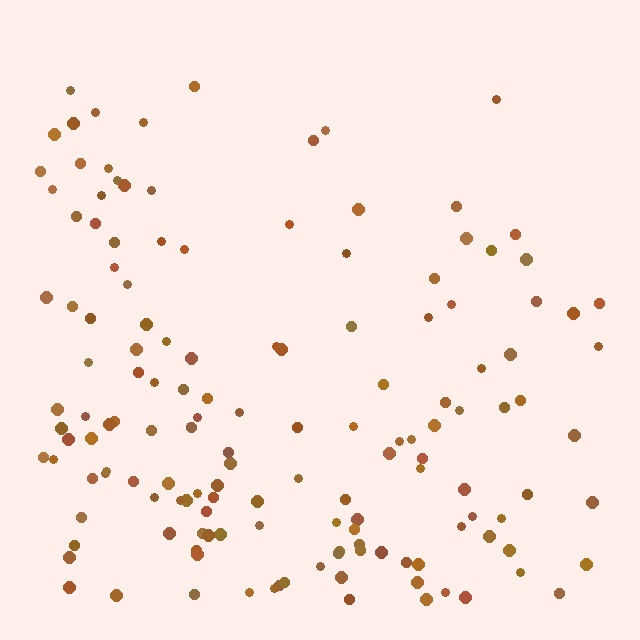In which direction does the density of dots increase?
From top to bottom, with the bottom side densest.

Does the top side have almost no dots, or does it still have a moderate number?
Still a moderate number, just noticeably fewer than the bottom.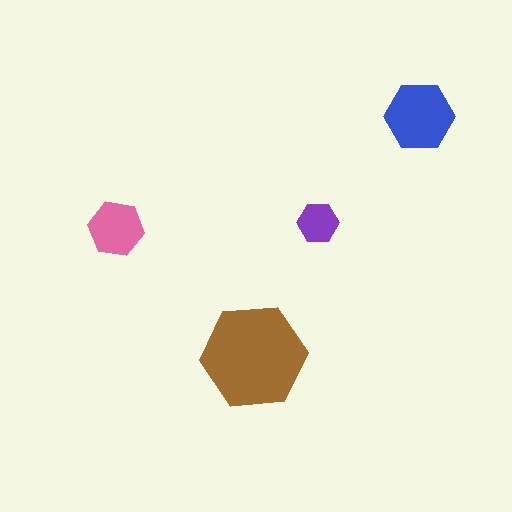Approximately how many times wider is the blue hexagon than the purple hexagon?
About 1.5 times wider.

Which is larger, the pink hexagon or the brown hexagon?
The brown one.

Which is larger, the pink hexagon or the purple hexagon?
The pink one.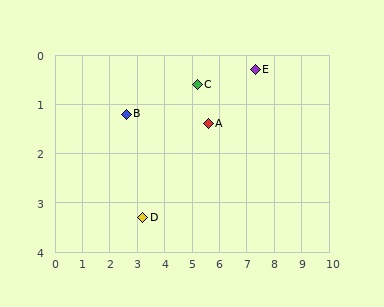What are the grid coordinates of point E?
Point E is at approximately (7.3, 0.3).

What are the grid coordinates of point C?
Point C is at approximately (5.2, 0.6).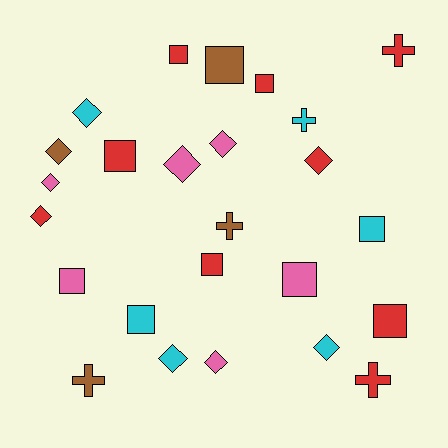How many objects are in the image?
There are 25 objects.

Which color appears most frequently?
Red, with 9 objects.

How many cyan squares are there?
There are 2 cyan squares.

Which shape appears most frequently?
Diamond, with 10 objects.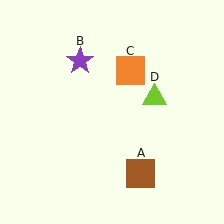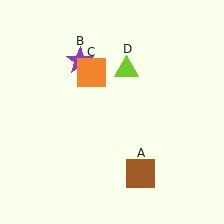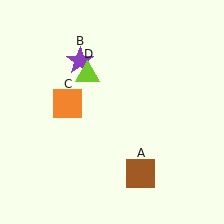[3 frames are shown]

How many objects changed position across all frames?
2 objects changed position: orange square (object C), lime triangle (object D).